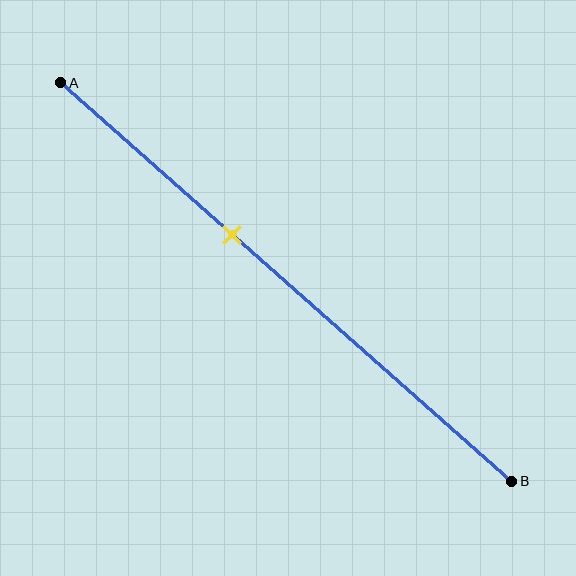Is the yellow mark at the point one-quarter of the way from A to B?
No, the mark is at about 40% from A, not at the 25% one-quarter point.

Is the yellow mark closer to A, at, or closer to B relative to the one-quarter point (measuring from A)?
The yellow mark is closer to point B than the one-quarter point of segment AB.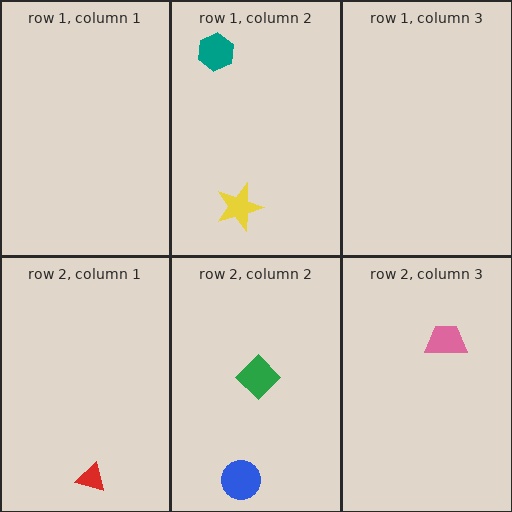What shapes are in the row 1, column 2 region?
The teal hexagon, the yellow star.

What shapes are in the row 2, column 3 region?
The pink trapezoid.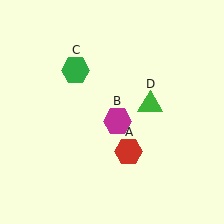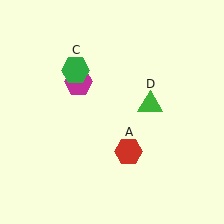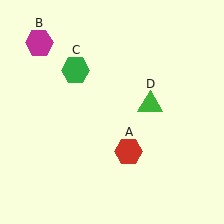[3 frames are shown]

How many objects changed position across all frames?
1 object changed position: magenta hexagon (object B).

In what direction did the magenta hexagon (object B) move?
The magenta hexagon (object B) moved up and to the left.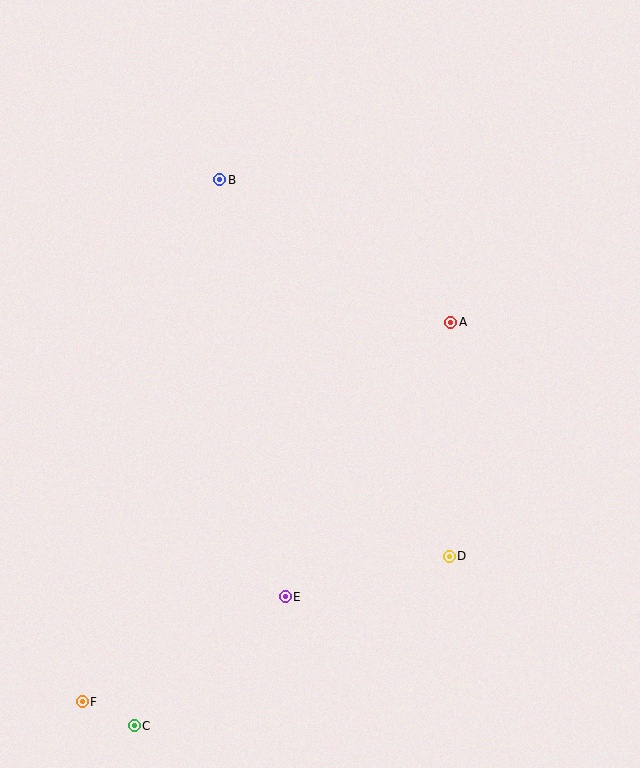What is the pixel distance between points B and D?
The distance between B and D is 441 pixels.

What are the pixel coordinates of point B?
Point B is at (220, 180).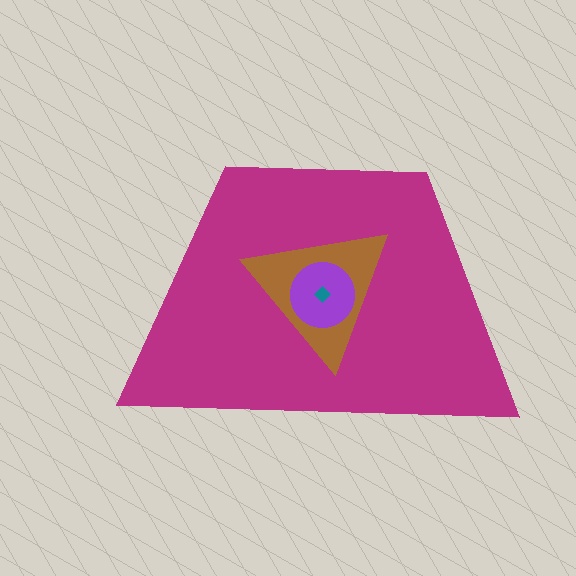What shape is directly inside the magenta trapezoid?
The brown triangle.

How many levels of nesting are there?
4.